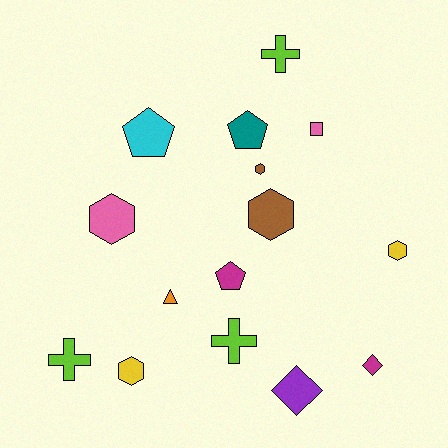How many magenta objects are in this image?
There are 2 magenta objects.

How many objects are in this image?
There are 15 objects.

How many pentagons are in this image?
There are 3 pentagons.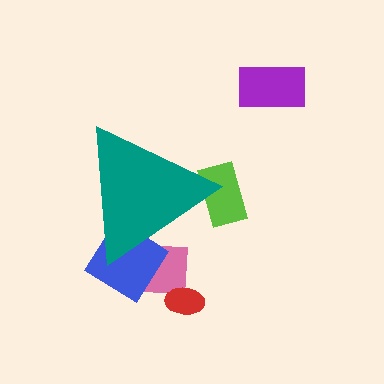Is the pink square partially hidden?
Yes, the pink square is partially hidden behind the teal triangle.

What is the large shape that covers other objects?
A teal triangle.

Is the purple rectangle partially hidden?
No, the purple rectangle is fully visible.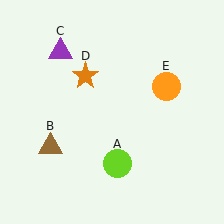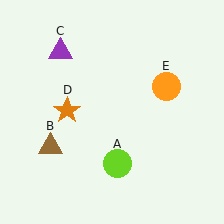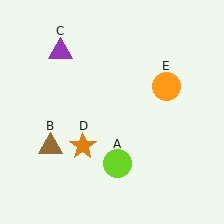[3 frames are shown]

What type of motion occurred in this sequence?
The orange star (object D) rotated counterclockwise around the center of the scene.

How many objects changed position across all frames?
1 object changed position: orange star (object D).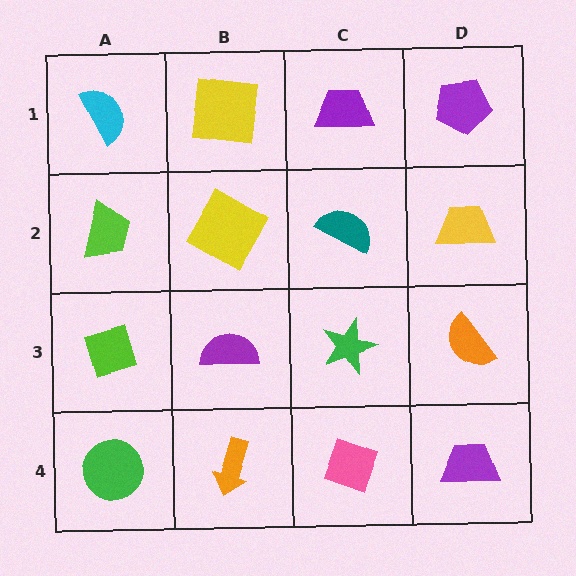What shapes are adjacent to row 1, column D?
A yellow trapezoid (row 2, column D), a purple trapezoid (row 1, column C).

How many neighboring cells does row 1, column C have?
3.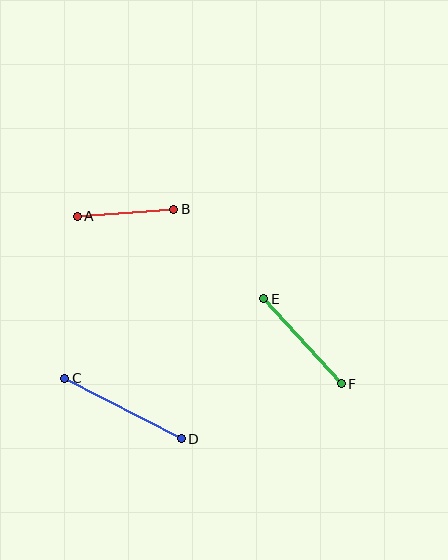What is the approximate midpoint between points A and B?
The midpoint is at approximately (125, 213) pixels.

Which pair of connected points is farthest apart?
Points C and D are farthest apart.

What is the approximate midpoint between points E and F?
The midpoint is at approximately (303, 341) pixels.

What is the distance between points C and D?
The distance is approximately 131 pixels.